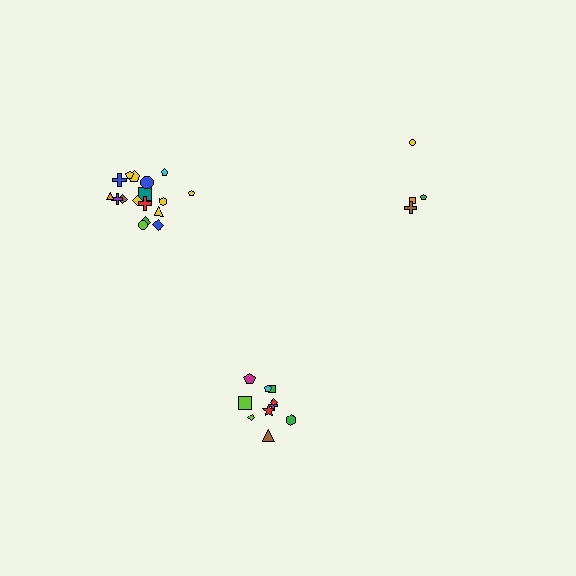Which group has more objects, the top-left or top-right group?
The top-left group.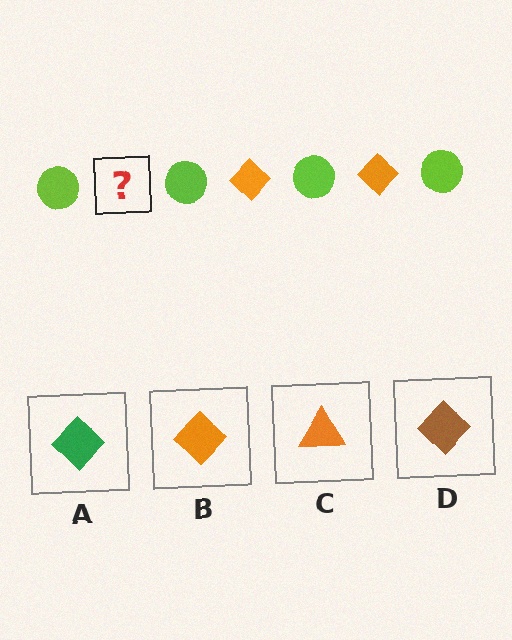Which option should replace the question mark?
Option B.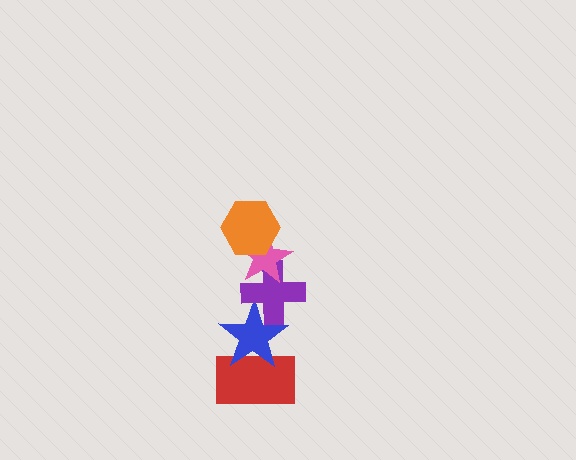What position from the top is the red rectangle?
The red rectangle is 5th from the top.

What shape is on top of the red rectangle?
The blue star is on top of the red rectangle.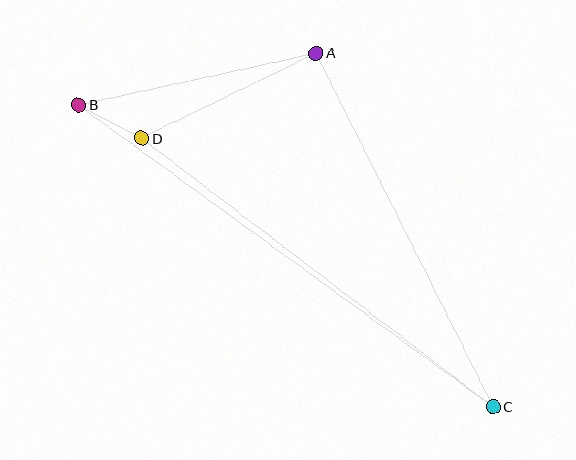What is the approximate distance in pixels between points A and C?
The distance between A and C is approximately 396 pixels.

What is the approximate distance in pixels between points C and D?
The distance between C and D is approximately 442 pixels.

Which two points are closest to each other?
Points B and D are closest to each other.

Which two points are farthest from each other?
Points B and C are farthest from each other.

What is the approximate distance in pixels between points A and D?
The distance between A and D is approximately 194 pixels.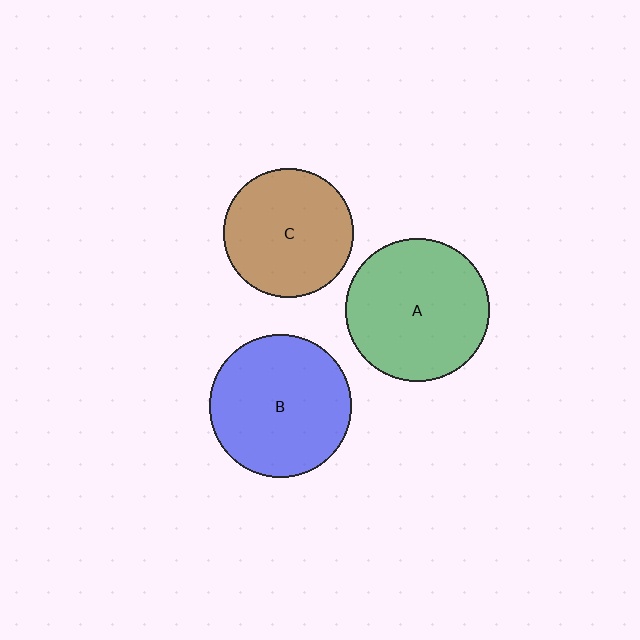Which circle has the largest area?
Circle A (green).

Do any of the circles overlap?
No, none of the circles overlap.